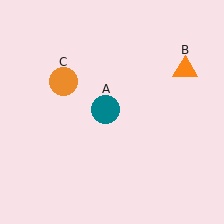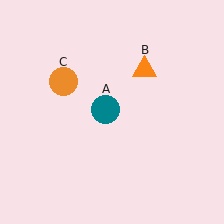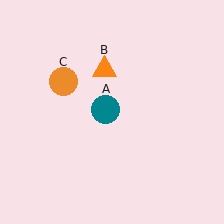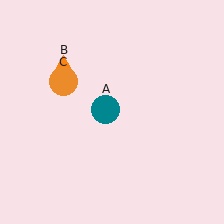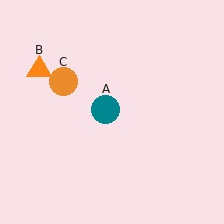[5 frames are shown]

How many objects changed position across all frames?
1 object changed position: orange triangle (object B).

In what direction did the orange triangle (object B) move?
The orange triangle (object B) moved left.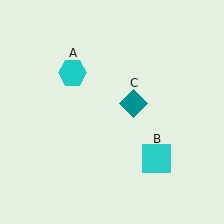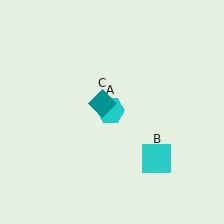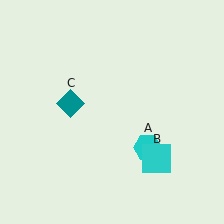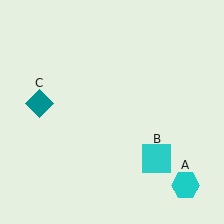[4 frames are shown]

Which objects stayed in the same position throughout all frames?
Cyan square (object B) remained stationary.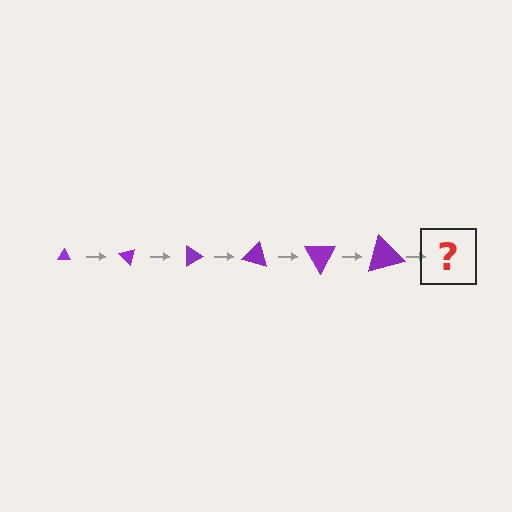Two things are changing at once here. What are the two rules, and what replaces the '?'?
The two rules are that the triangle grows larger each step and it rotates 45 degrees each step. The '?' should be a triangle, larger than the previous one and rotated 270 degrees from the start.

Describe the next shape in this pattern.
It should be a triangle, larger than the previous one and rotated 270 degrees from the start.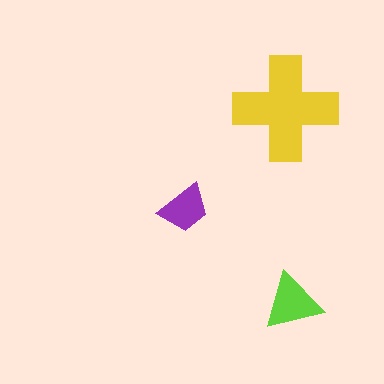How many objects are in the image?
There are 3 objects in the image.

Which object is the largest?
The yellow cross.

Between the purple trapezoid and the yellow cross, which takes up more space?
The yellow cross.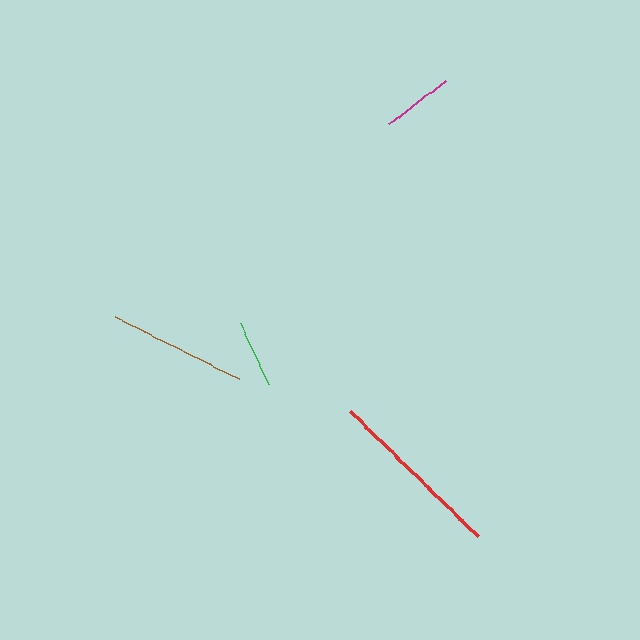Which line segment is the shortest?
The green line is the shortest at approximately 67 pixels.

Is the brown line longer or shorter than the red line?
The red line is longer than the brown line.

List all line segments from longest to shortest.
From longest to shortest: red, brown, magenta, green.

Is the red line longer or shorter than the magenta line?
The red line is longer than the magenta line.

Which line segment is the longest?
The red line is the longest at approximately 180 pixels.